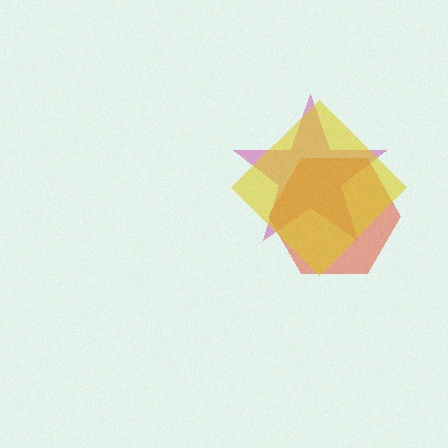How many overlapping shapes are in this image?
There are 3 overlapping shapes in the image.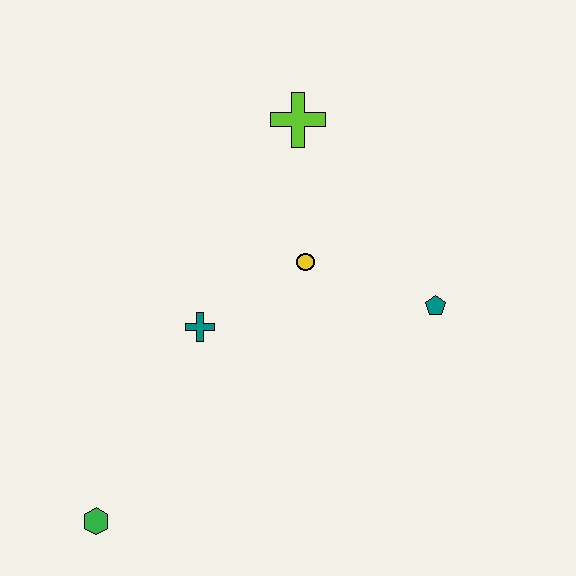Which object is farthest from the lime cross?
The green hexagon is farthest from the lime cross.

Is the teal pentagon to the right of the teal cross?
Yes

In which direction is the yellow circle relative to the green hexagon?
The yellow circle is above the green hexagon.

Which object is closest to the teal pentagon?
The yellow circle is closest to the teal pentagon.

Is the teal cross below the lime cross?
Yes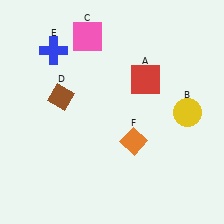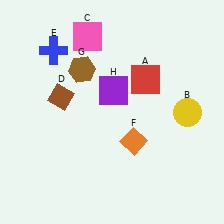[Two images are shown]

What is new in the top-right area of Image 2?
A purple square (H) was added in the top-right area of Image 2.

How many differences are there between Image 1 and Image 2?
There are 2 differences between the two images.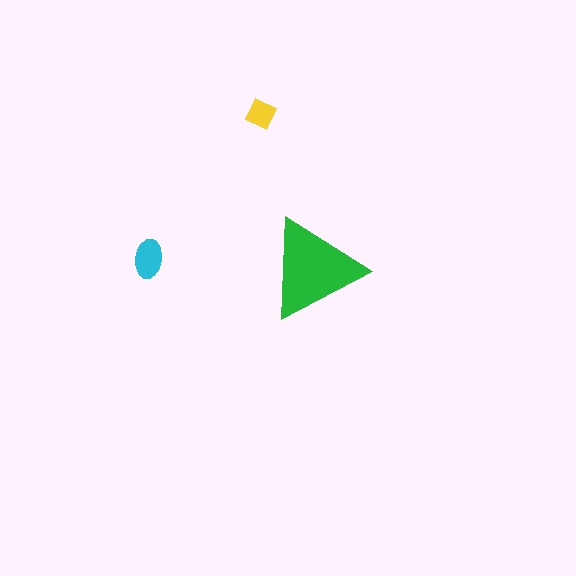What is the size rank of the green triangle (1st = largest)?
1st.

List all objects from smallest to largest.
The yellow diamond, the cyan ellipse, the green triangle.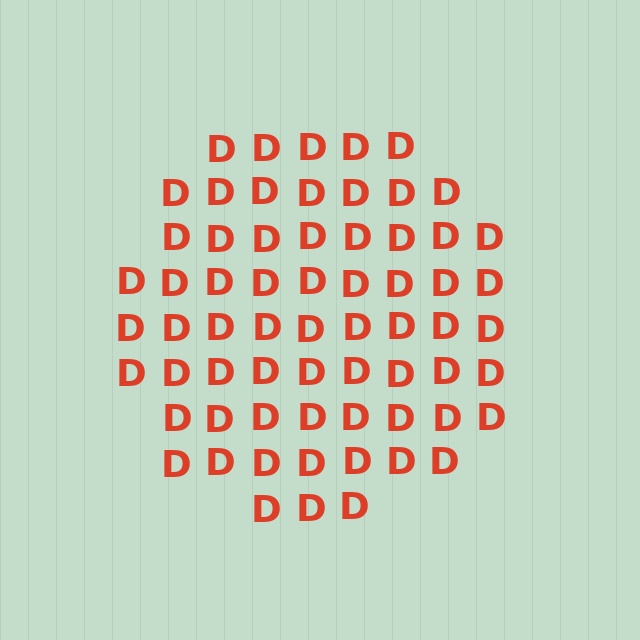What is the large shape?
The large shape is a circle.